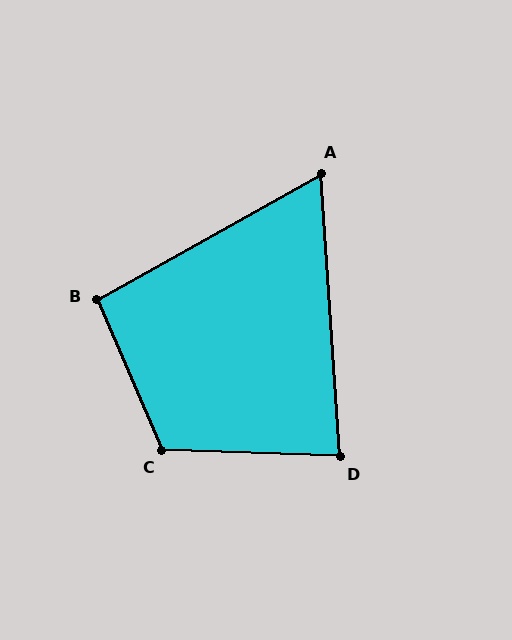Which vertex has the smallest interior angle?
A, at approximately 65 degrees.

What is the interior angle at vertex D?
Approximately 84 degrees (acute).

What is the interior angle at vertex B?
Approximately 96 degrees (obtuse).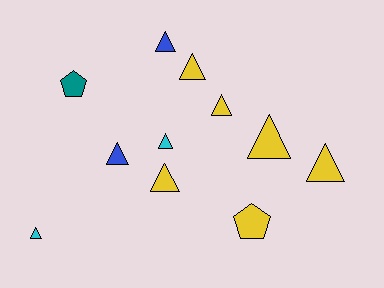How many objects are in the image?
There are 11 objects.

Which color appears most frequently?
Yellow, with 6 objects.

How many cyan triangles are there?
There are 2 cyan triangles.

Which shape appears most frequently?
Triangle, with 9 objects.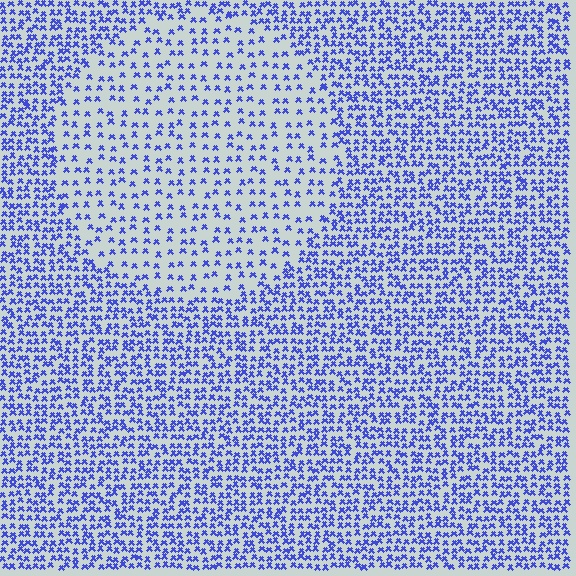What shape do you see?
I see a circle.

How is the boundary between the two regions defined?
The boundary is defined by a change in element density (approximately 2.1x ratio). All elements are the same color, size, and shape.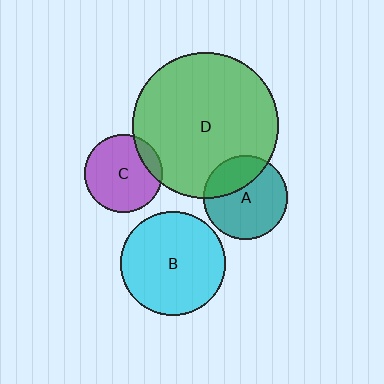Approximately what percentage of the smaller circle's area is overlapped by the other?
Approximately 15%.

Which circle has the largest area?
Circle D (green).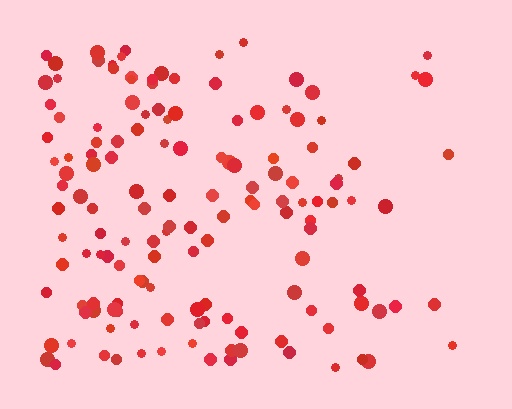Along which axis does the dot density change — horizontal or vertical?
Horizontal.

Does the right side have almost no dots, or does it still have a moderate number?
Still a moderate number, just noticeably fewer than the left.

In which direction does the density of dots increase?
From right to left, with the left side densest.